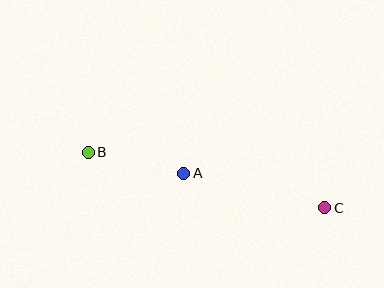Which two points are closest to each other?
Points A and B are closest to each other.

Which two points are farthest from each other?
Points B and C are farthest from each other.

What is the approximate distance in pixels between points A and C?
The distance between A and C is approximately 145 pixels.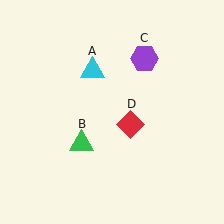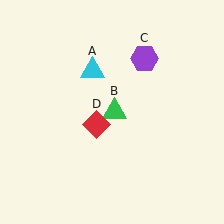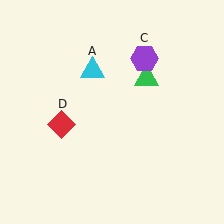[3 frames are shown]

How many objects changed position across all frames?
2 objects changed position: green triangle (object B), red diamond (object D).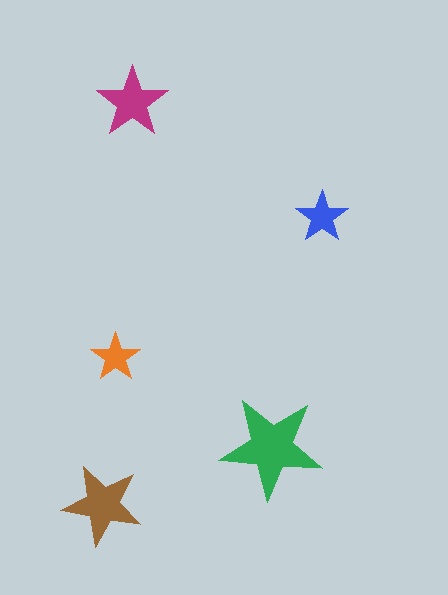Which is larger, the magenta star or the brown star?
The brown one.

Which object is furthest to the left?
The brown star is leftmost.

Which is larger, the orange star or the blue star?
The blue one.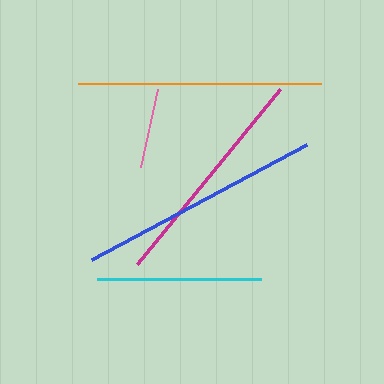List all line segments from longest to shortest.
From longest to shortest: blue, orange, magenta, cyan, pink.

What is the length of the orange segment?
The orange segment is approximately 243 pixels long.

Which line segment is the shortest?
The pink line is the shortest at approximately 79 pixels.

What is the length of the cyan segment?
The cyan segment is approximately 164 pixels long.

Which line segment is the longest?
The blue line is the longest at approximately 243 pixels.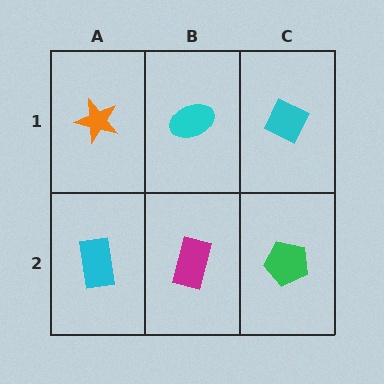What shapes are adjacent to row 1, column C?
A green pentagon (row 2, column C), a cyan ellipse (row 1, column B).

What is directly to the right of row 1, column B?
A cyan diamond.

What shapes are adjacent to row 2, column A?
An orange star (row 1, column A), a magenta rectangle (row 2, column B).